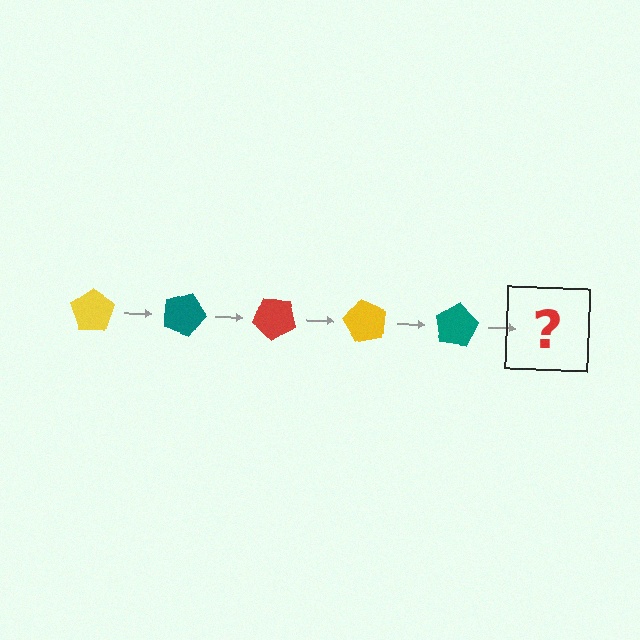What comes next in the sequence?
The next element should be a red pentagon, rotated 100 degrees from the start.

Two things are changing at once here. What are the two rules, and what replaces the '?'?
The two rules are that it rotates 20 degrees each step and the color cycles through yellow, teal, and red. The '?' should be a red pentagon, rotated 100 degrees from the start.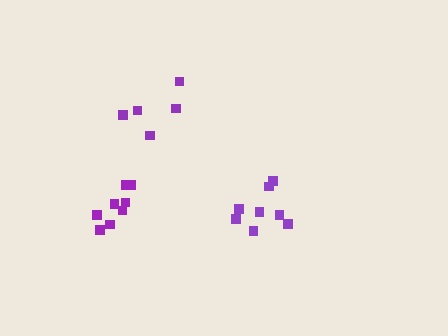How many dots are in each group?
Group 1: 8 dots, Group 2: 8 dots, Group 3: 5 dots (21 total).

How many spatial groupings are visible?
There are 3 spatial groupings.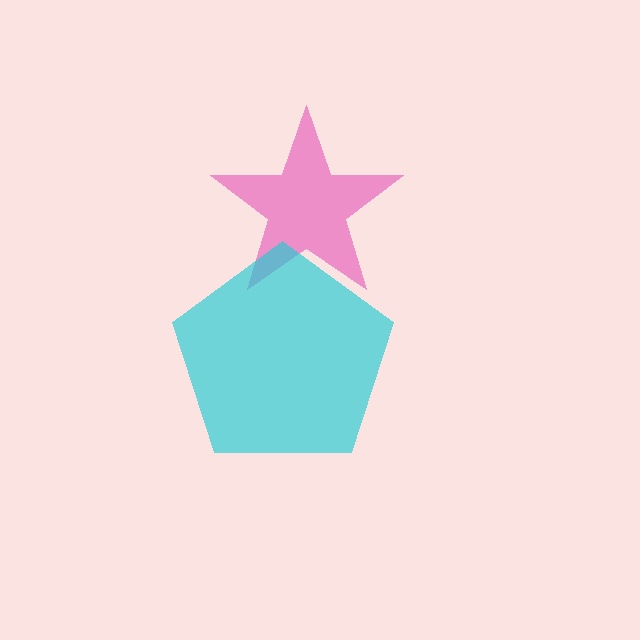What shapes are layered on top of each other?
The layered shapes are: a pink star, a cyan pentagon.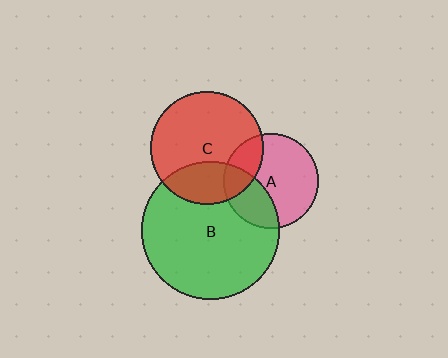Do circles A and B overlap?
Yes.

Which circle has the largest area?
Circle B (green).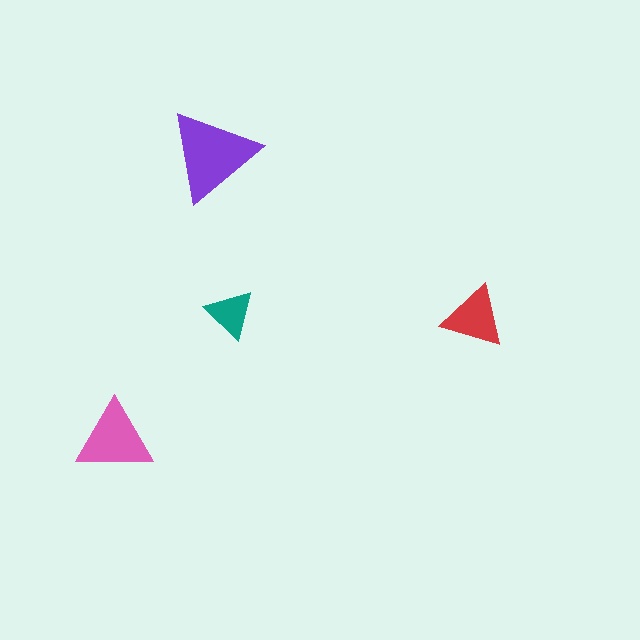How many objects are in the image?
There are 4 objects in the image.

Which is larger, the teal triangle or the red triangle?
The red one.